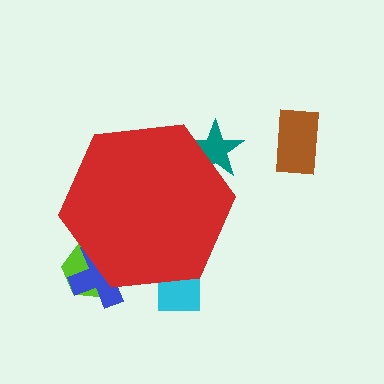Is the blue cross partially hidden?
Yes, the blue cross is partially hidden behind the red hexagon.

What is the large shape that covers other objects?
A red hexagon.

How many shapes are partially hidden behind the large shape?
4 shapes are partially hidden.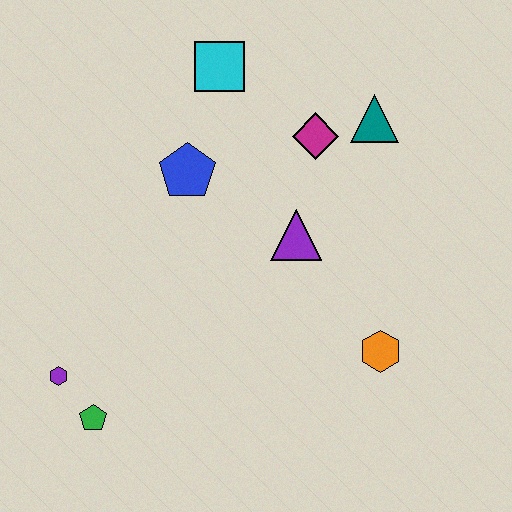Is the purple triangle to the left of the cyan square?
No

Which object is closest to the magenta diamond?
The teal triangle is closest to the magenta diamond.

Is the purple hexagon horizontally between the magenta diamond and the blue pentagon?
No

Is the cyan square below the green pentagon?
No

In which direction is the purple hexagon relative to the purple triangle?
The purple hexagon is to the left of the purple triangle.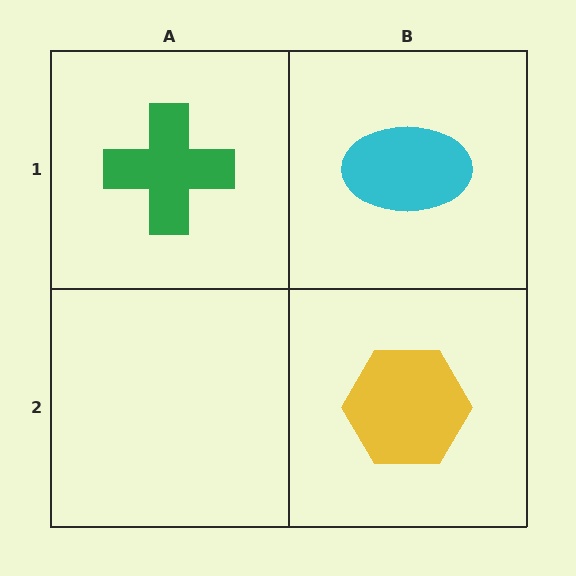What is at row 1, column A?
A green cross.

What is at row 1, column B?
A cyan ellipse.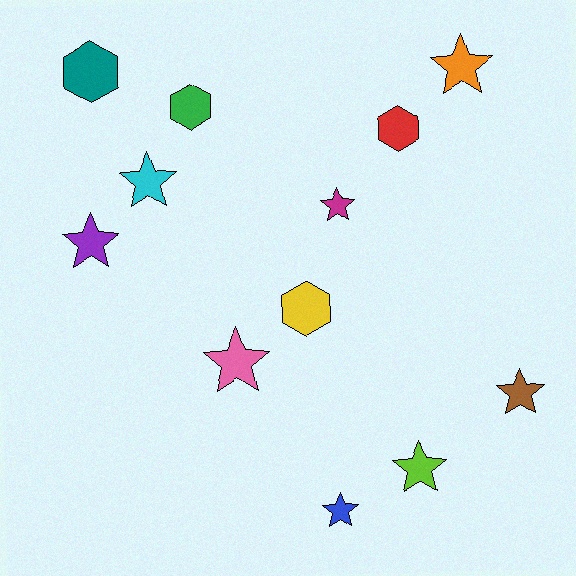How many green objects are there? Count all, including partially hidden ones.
There is 1 green object.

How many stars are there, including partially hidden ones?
There are 8 stars.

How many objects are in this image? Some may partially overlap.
There are 12 objects.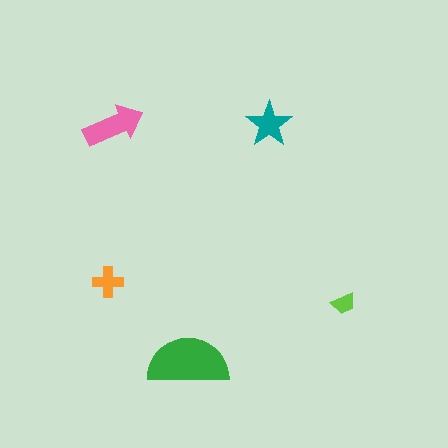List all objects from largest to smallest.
The green semicircle, the pink arrow, the teal star, the orange cross, the lime trapezoid.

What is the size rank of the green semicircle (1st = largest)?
1st.